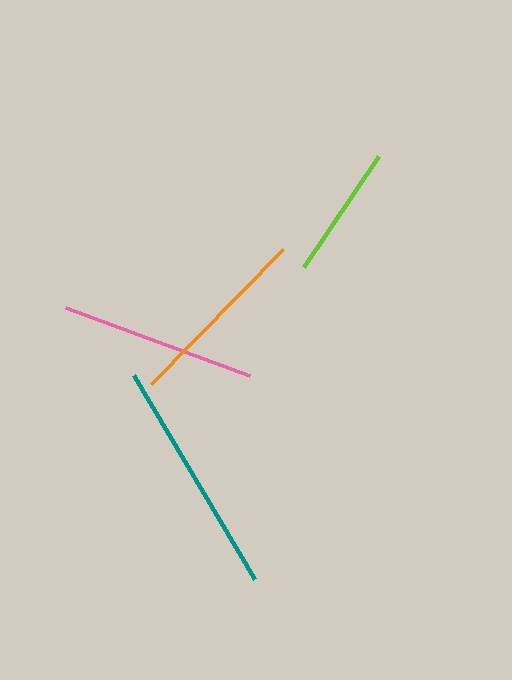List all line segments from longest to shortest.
From longest to shortest: teal, pink, orange, lime.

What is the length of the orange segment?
The orange segment is approximately 189 pixels long.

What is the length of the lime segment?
The lime segment is approximately 134 pixels long.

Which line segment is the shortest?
The lime line is the shortest at approximately 134 pixels.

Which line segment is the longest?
The teal line is the longest at approximately 238 pixels.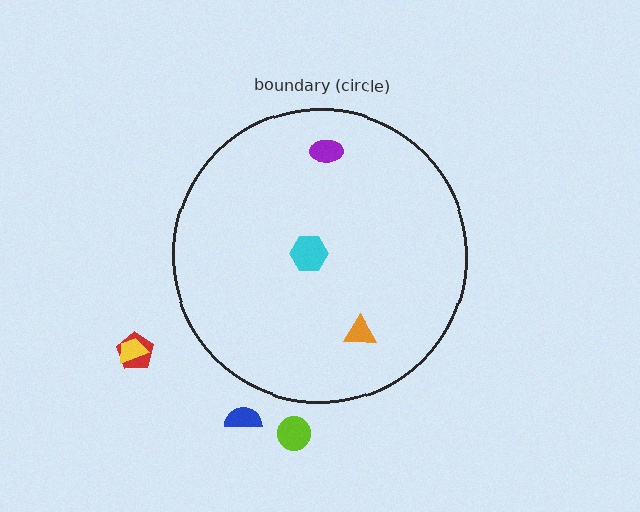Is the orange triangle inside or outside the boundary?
Inside.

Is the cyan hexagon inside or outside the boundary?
Inside.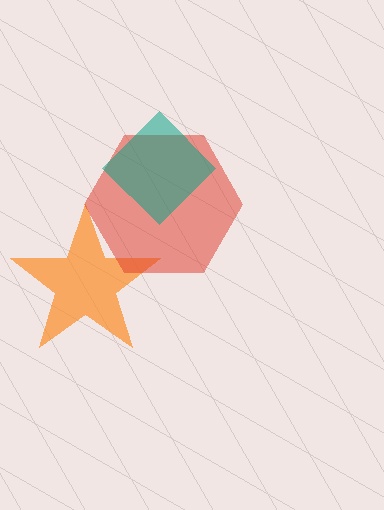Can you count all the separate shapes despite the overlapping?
Yes, there are 3 separate shapes.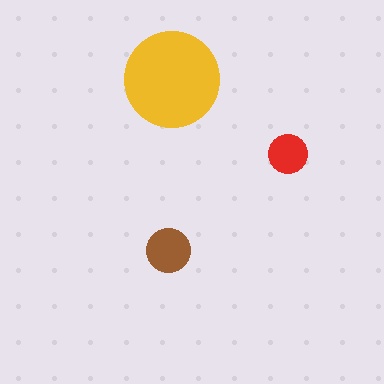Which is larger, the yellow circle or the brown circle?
The yellow one.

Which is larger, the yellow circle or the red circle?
The yellow one.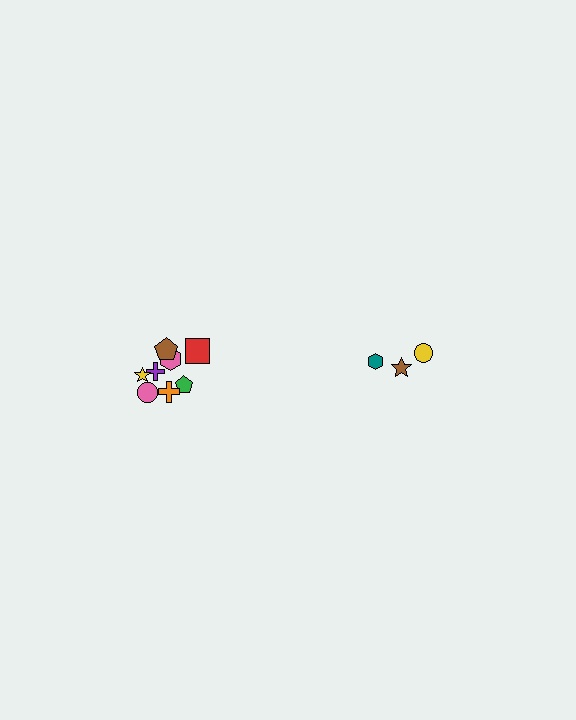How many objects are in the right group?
There are 3 objects.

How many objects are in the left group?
There are 8 objects.